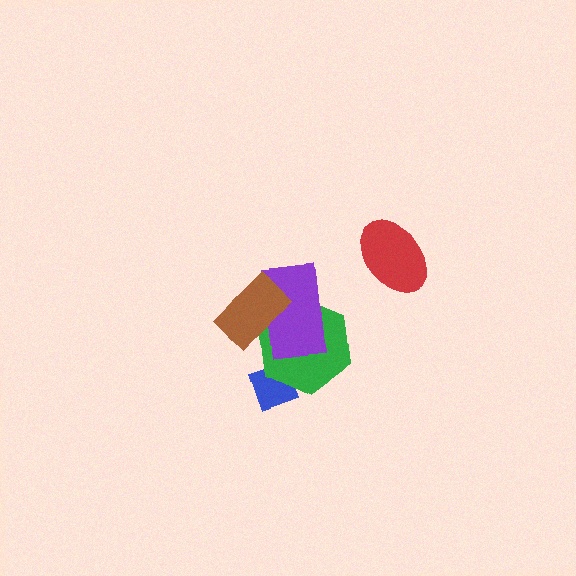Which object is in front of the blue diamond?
The green hexagon is in front of the blue diamond.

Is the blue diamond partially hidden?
Yes, it is partially covered by another shape.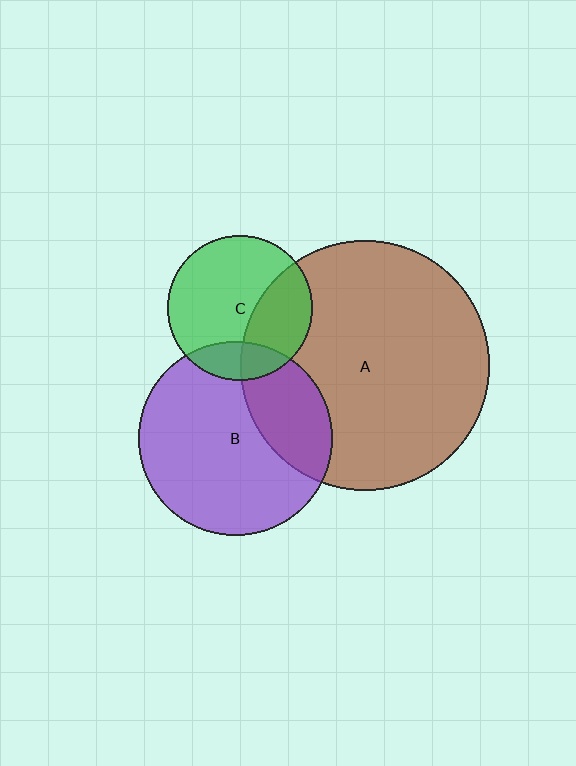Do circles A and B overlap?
Yes.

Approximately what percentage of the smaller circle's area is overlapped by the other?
Approximately 30%.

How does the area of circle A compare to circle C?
Approximately 3.0 times.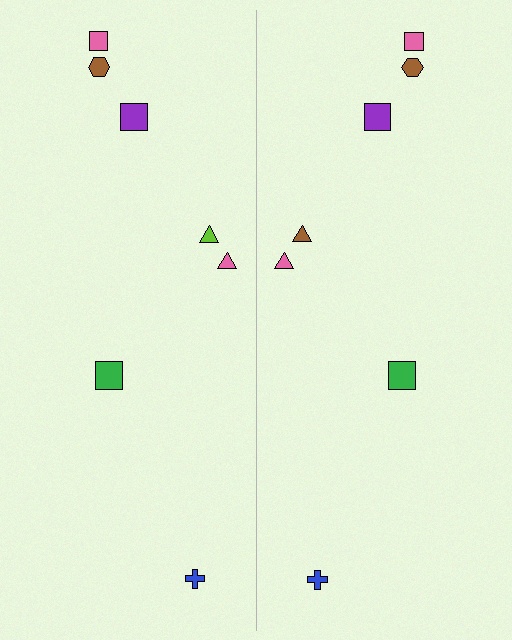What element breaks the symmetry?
The brown triangle on the right side breaks the symmetry — its mirror counterpart is lime.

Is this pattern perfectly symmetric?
No, the pattern is not perfectly symmetric. The brown triangle on the right side breaks the symmetry — its mirror counterpart is lime.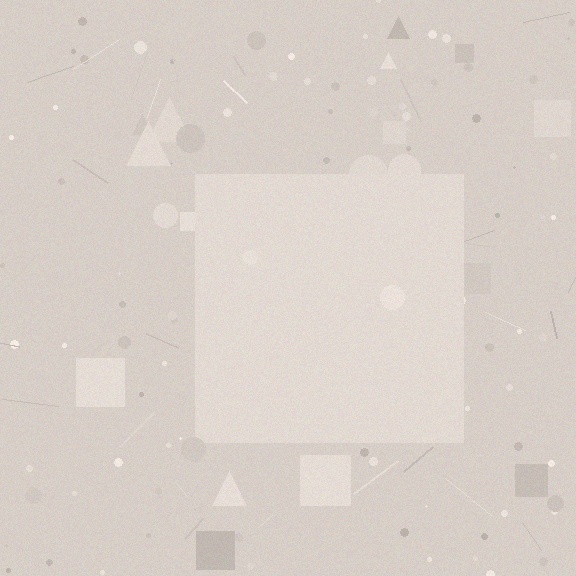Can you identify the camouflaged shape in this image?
The camouflaged shape is a square.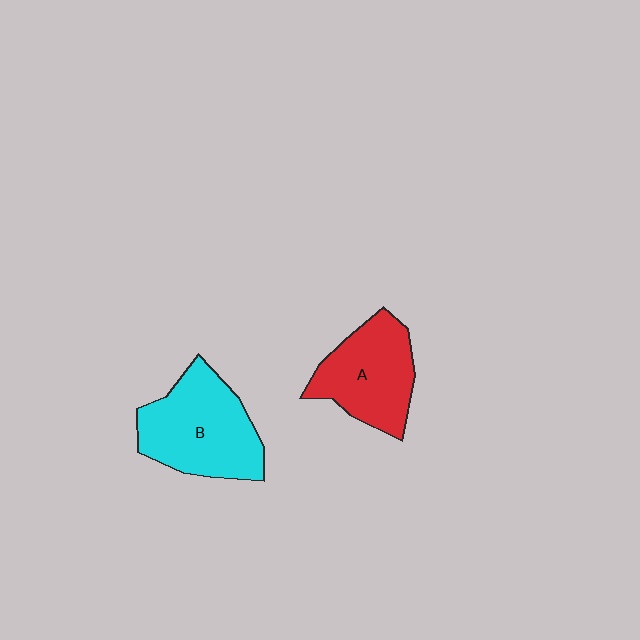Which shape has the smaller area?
Shape A (red).